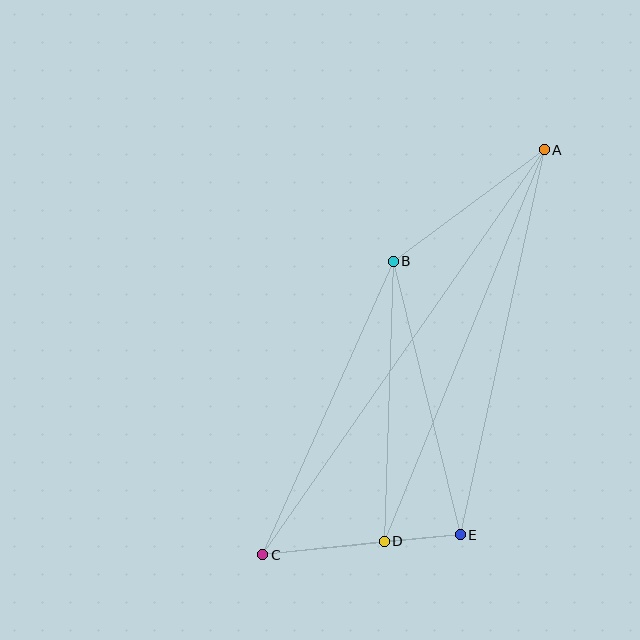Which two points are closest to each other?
Points D and E are closest to each other.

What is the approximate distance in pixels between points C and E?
The distance between C and E is approximately 199 pixels.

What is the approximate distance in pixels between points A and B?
The distance between A and B is approximately 188 pixels.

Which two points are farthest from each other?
Points A and C are farthest from each other.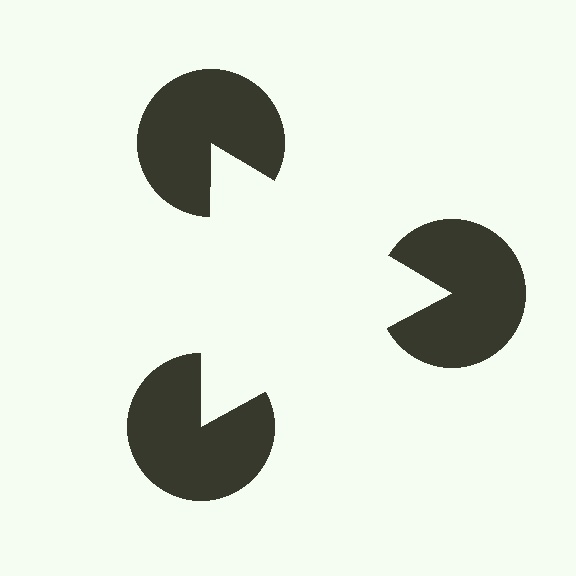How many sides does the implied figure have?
3 sides.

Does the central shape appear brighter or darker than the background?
It typically appears slightly brighter than the background, even though no actual brightness change is drawn.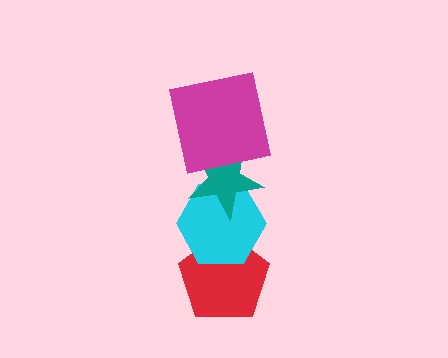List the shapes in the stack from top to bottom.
From top to bottom: the magenta square, the teal star, the cyan hexagon, the red pentagon.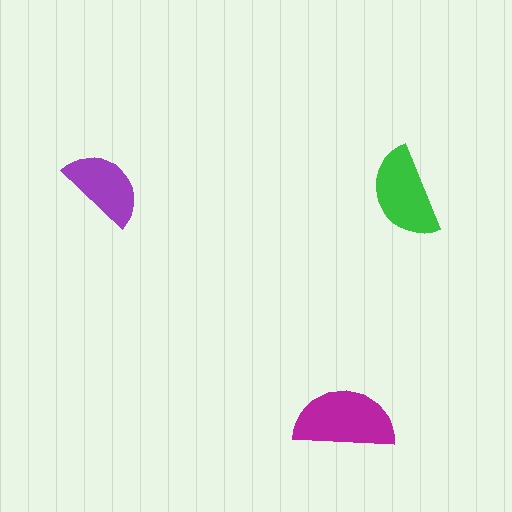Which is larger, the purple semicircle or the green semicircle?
The green one.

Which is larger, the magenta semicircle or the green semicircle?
The magenta one.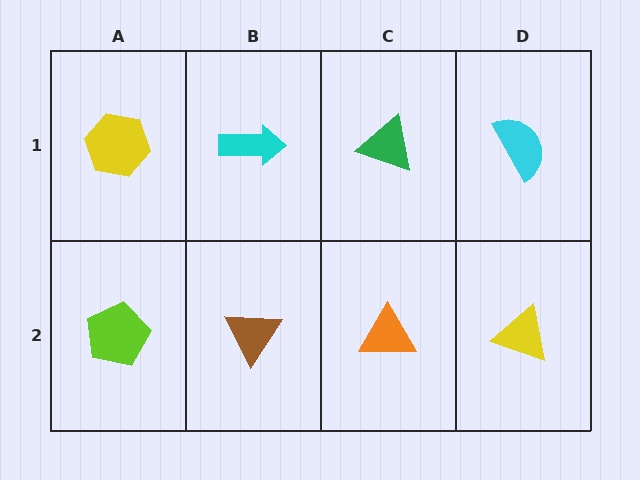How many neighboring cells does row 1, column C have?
3.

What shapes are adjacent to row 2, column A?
A yellow hexagon (row 1, column A), a brown triangle (row 2, column B).